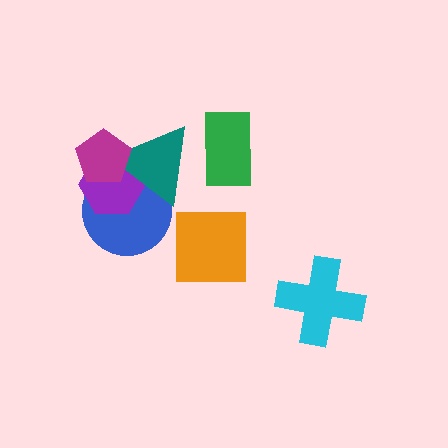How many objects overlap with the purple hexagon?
3 objects overlap with the purple hexagon.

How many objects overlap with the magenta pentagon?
3 objects overlap with the magenta pentagon.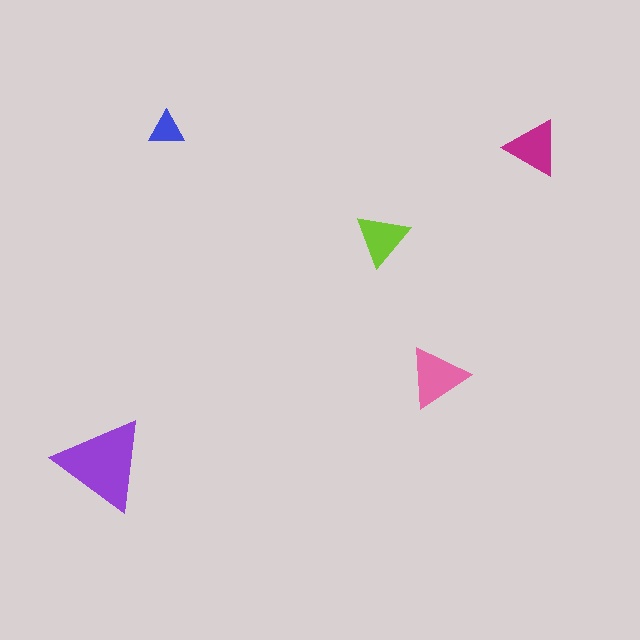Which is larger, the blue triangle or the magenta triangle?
The magenta one.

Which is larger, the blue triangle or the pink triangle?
The pink one.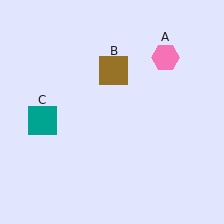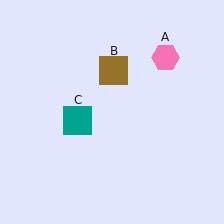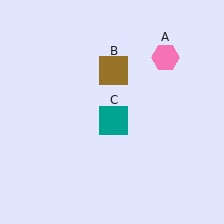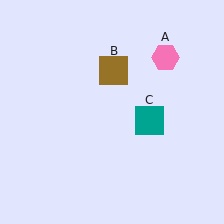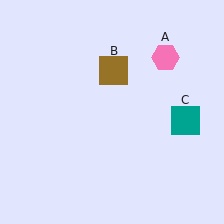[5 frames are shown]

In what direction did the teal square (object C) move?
The teal square (object C) moved right.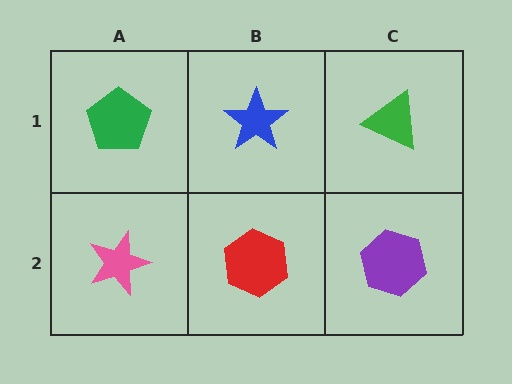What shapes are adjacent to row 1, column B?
A red hexagon (row 2, column B), a green pentagon (row 1, column A), a green triangle (row 1, column C).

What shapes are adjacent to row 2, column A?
A green pentagon (row 1, column A), a red hexagon (row 2, column B).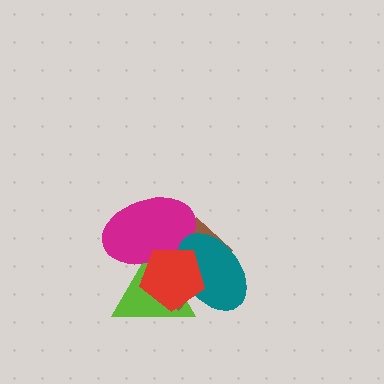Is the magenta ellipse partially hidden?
Yes, it is partially covered by another shape.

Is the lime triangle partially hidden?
Yes, it is partially covered by another shape.